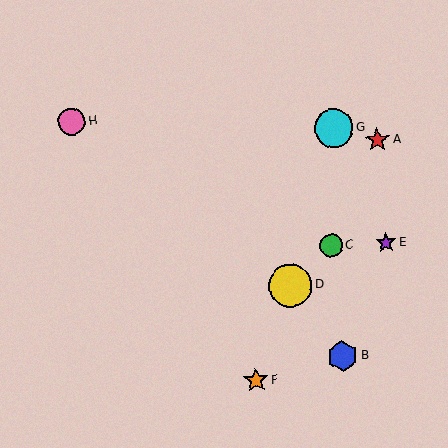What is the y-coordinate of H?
Object H is at y≈121.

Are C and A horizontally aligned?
No, C is at y≈245 and A is at y≈140.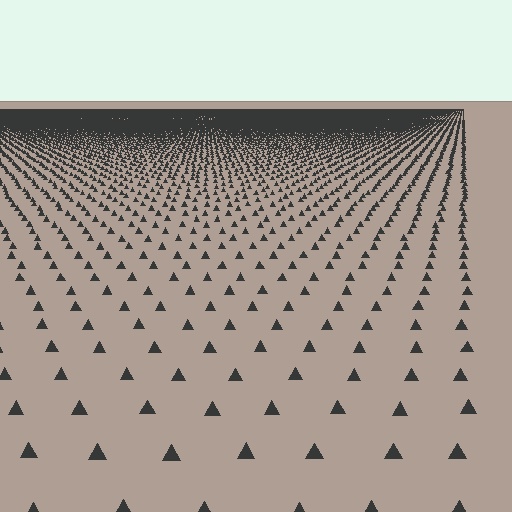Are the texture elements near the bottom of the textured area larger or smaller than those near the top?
Larger. Near the bottom, elements are closer to the viewer and appear at a bigger on-screen size.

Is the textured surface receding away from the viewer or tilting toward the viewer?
The surface is receding away from the viewer. Texture elements get smaller and denser toward the top.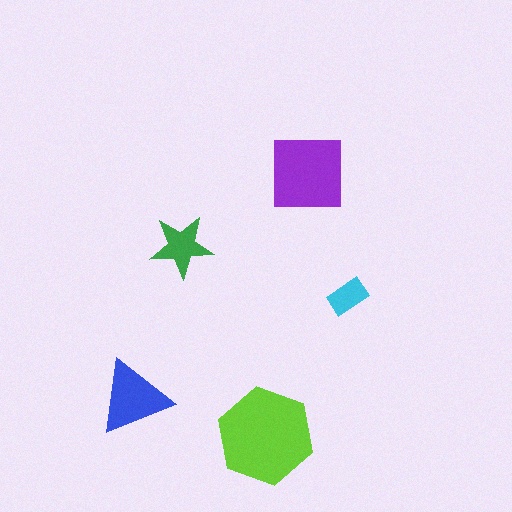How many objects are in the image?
There are 5 objects in the image.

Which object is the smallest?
The cyan rectangle.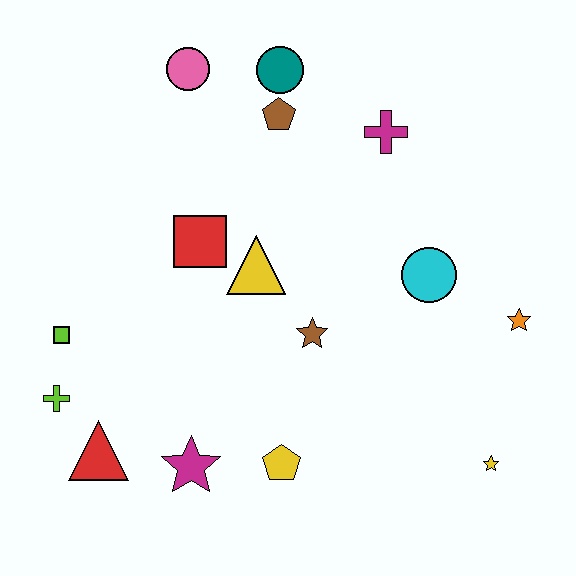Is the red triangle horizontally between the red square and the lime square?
Yes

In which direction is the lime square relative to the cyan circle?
The lime square is to the left of the cyan circle.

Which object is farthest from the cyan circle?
The lime cross is farthest from the cyan circle.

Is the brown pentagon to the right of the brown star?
No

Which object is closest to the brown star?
The yellow triangle is closest to the brown star.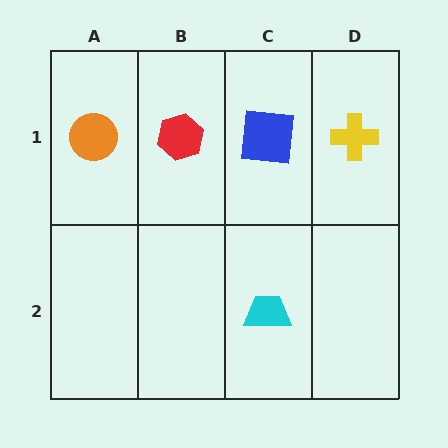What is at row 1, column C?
A blue square.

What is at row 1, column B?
A red hexagon.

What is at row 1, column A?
An orange circle.